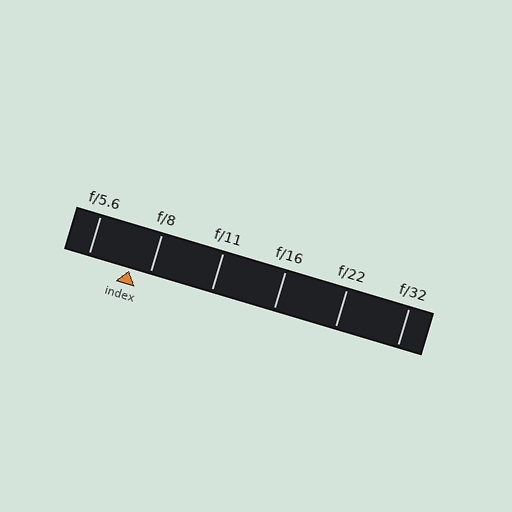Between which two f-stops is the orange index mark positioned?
The index mark is between f/5.6 and f/8.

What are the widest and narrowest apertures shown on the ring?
The widest aperture shown is f/5.6 and the narrowest is f/32.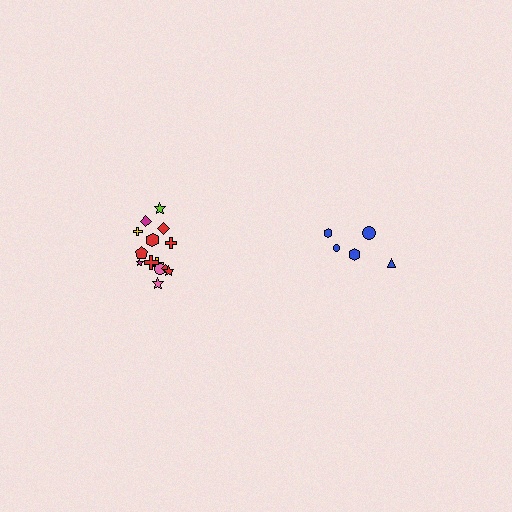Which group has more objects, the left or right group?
The left group.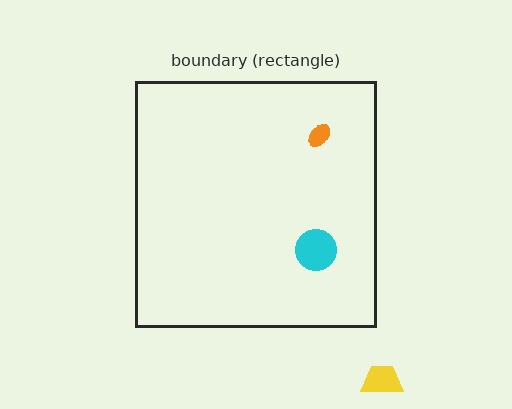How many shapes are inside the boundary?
2 inside, 1 outside.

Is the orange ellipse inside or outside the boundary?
Inside.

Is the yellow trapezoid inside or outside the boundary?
Outside.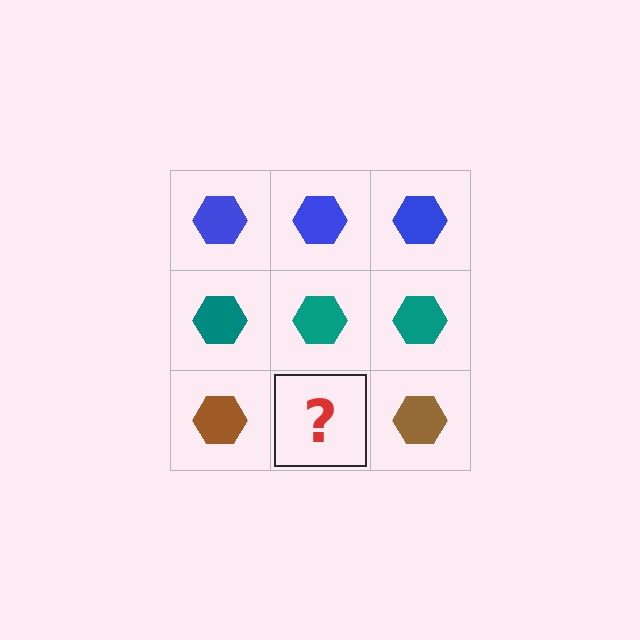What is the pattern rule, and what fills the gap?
The rule is that each row has a consistent color. The gap should be filled with a brown hexagon.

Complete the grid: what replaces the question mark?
The question mark should be replaced with a brown hexagon.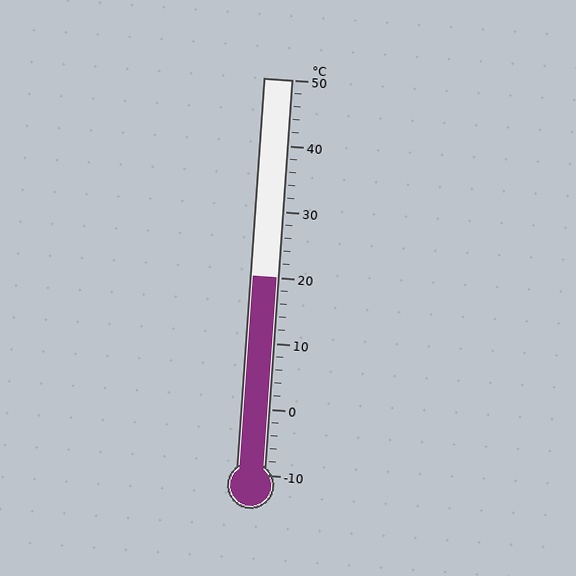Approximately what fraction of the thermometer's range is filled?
The thermometer is filled to approximately 50% of its range.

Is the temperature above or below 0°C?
The temperature is above 0°C.